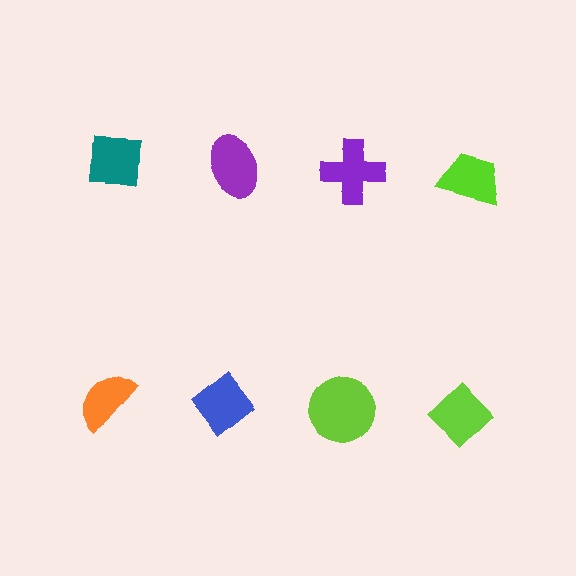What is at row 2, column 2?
A blue diamond.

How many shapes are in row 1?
4 shapes.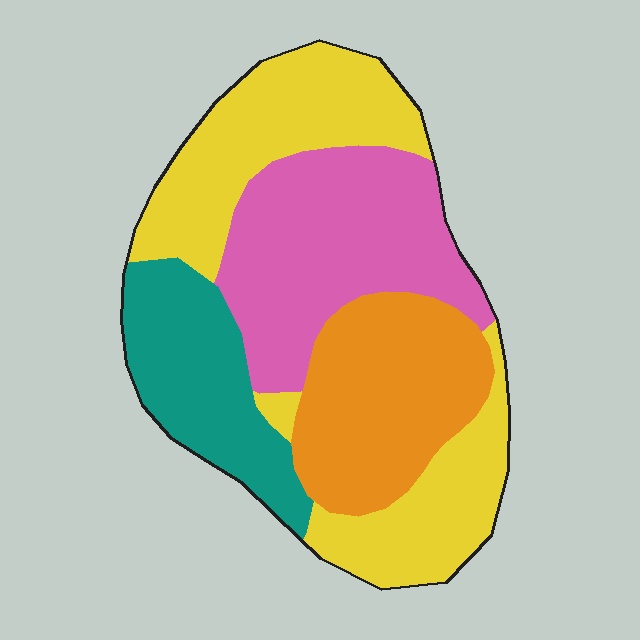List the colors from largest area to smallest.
From largest to smallest: yellow, pink, orange, teal.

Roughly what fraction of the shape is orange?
Orange takes up about one fifth (1/5) of the shape.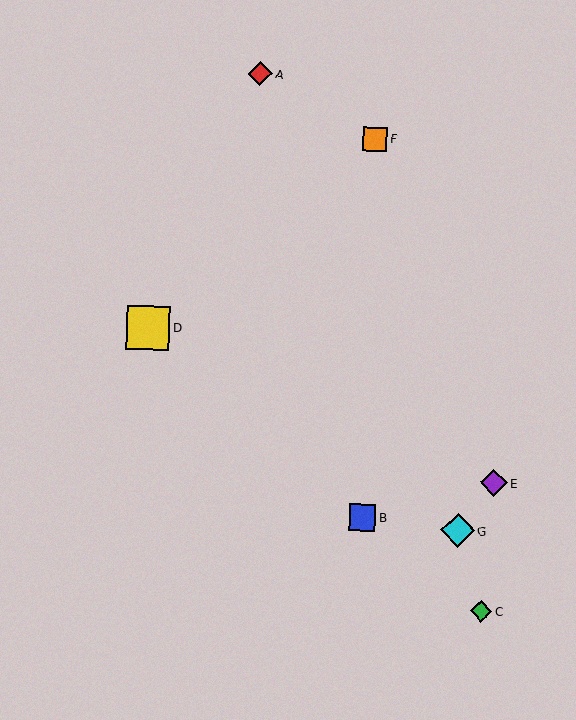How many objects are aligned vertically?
2 objects (B, F) are aligned vertically.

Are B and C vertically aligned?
No, B is at x≈363 and C is at x≈481.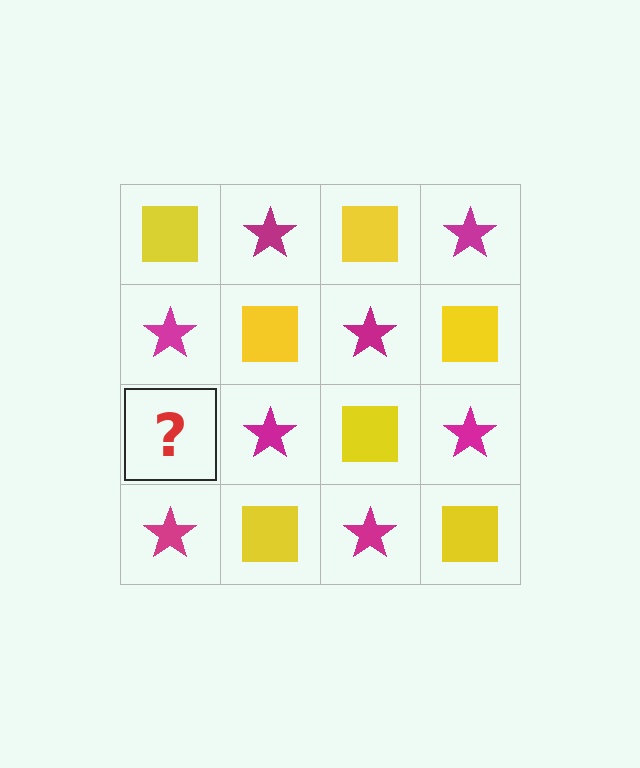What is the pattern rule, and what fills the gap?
The rule is that it alternates yellow square and magenta star in a checkerboard pattern. The gap should be filled with a yellow square.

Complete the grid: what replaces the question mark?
The question mark should be replaced with a yellow square.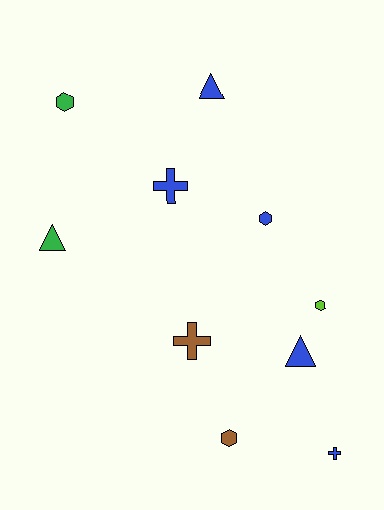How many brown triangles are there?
There are no brown triangles.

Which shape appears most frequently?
Hexagon, with 4 objects.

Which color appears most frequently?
Blue, with 5 objects.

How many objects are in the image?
There are 10 objects.